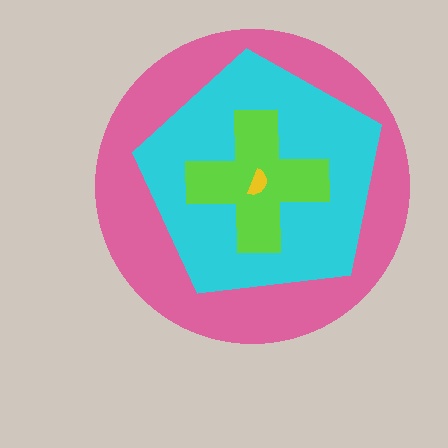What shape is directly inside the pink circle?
The cyan pentagon.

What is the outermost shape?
The pink circle.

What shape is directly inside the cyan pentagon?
The lime cross.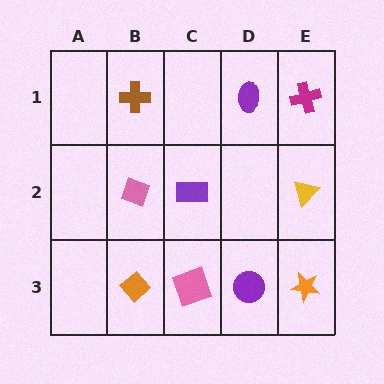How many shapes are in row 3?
4 shapes.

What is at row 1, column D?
A purple ellipse.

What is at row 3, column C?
A pink square.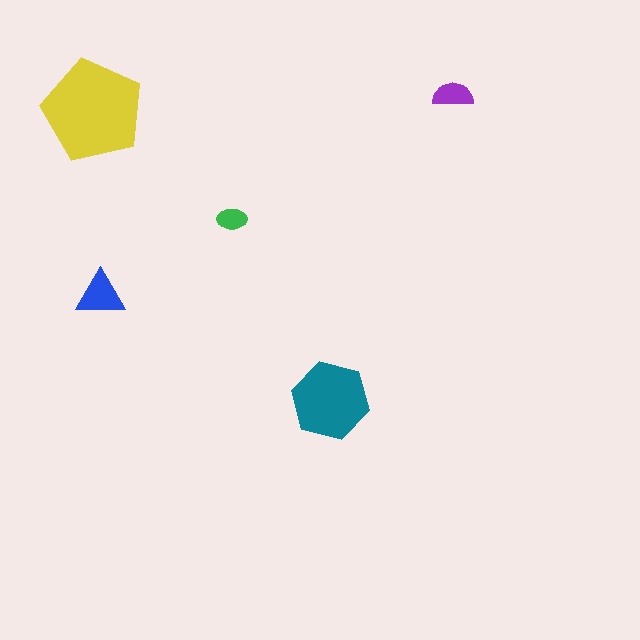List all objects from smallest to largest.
The green ellipse, the purple semicircle, the blue triangle, the teal hexagon, the yellow pentagon.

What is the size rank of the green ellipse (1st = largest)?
5th.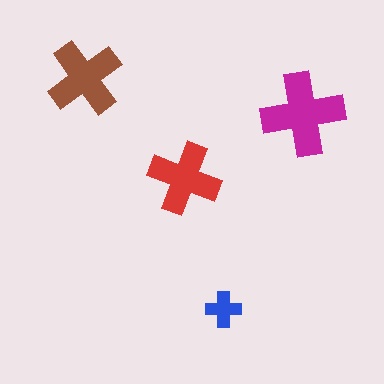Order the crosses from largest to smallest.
the magenta one, the brown one, the red one, the blue one.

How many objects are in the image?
There are 4 objects in the image.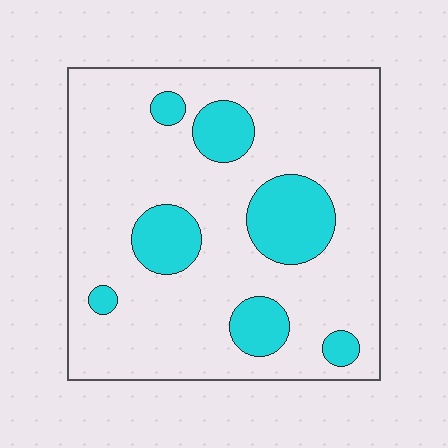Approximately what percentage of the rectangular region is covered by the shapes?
Approximately 20%.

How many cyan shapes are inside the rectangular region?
7.